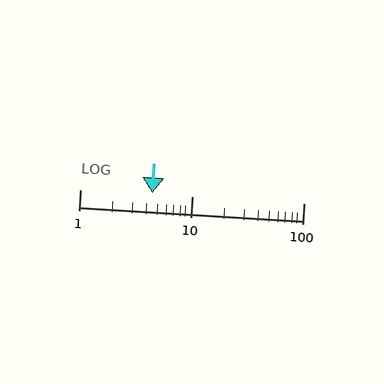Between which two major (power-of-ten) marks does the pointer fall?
The pointer is between 1 and 10.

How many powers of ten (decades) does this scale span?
The scale spans 2 decades, from 1 to 100.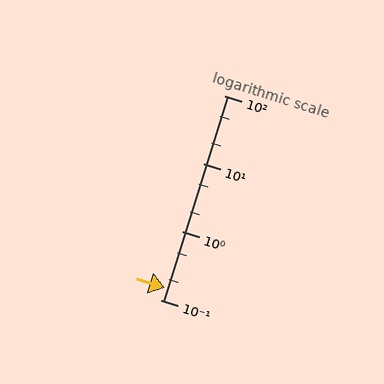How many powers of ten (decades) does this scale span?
The scale spans 3 decades, from 0.1 to 100.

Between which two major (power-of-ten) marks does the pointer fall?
The pointer is between 0.1 and 1.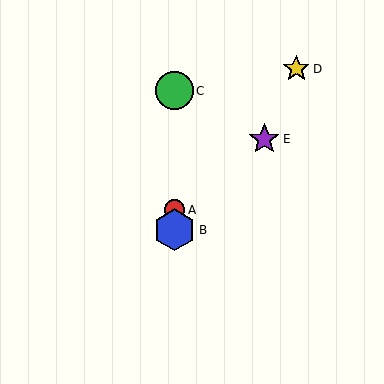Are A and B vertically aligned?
Yes, both are at x≈174.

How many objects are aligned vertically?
3 objects (A, B, C) are aligned vertically.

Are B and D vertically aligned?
No, B is at x≈174 and D is at x≈296.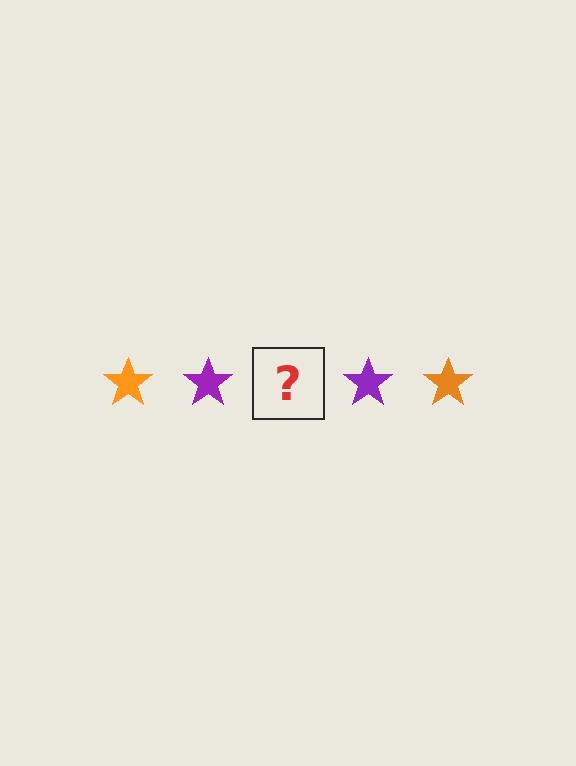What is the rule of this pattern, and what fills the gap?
The rule is that the pattern cycles through orange, purple stars. The gap should be filled with an orange star.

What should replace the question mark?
The question mark should be replaced with an orange star.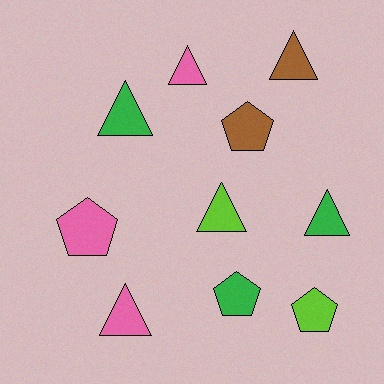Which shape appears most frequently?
Triangle, with 6 objects.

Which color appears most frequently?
Green, with 3 objects.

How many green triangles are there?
There are 2 green triangles.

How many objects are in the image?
There are 10 objects.